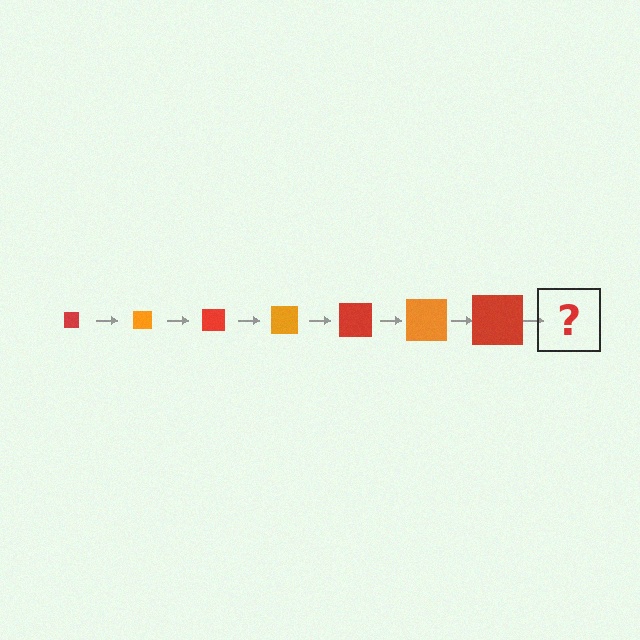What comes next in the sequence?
The next element should be an orange square, larger than the previous one.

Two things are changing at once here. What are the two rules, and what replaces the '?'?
The two rules are that the square grows larger each step and the color cycles through red and orange. The '?' should be an orange square, larger than the previous one.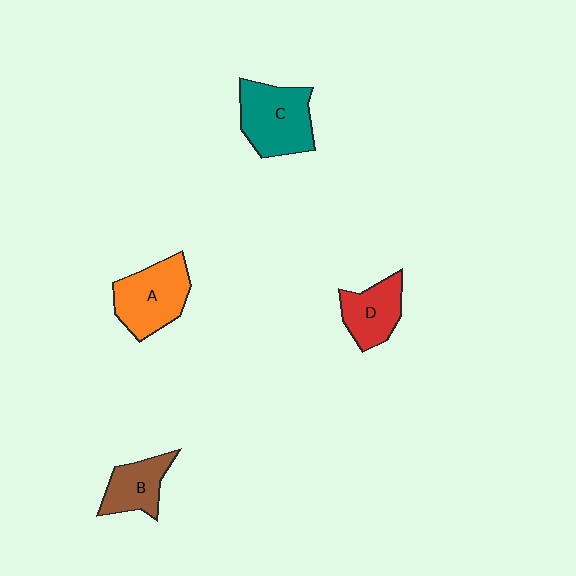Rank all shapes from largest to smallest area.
From largest to smallest: C (teal), A (orange), D (red), B (brown).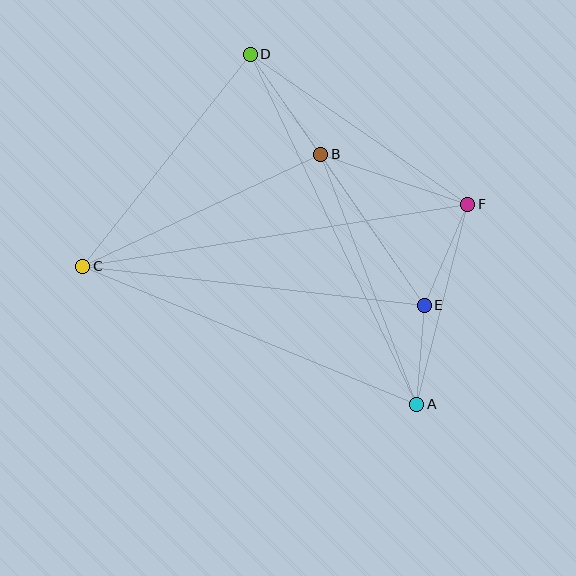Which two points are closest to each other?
Points A and E are closest to each other.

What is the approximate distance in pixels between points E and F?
The distance between E and F is approximately 110 pixels.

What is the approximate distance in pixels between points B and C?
The distance between B and C is approximately 263 pixels.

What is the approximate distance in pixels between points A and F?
The distance between A and F is approximately 207 pixels.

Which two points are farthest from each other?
Points C and F are farthest from each other.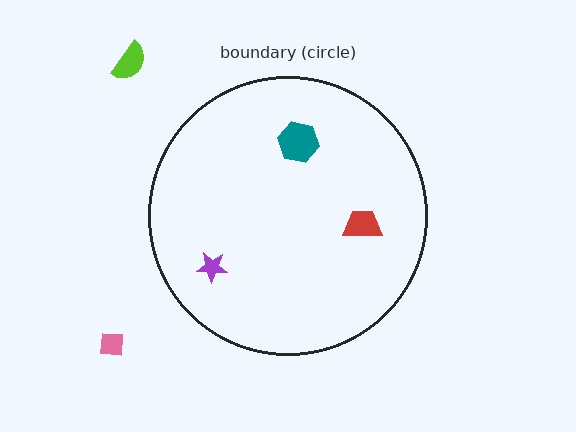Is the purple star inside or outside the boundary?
Inside.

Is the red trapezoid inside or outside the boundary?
Inside.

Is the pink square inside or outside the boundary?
Outside.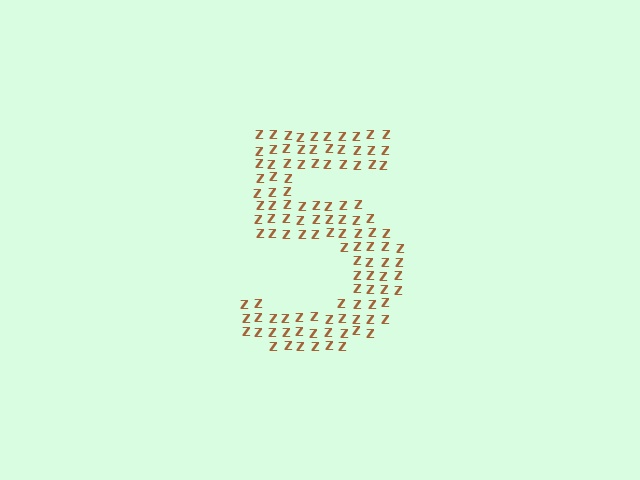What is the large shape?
The large shape is the digit 5.